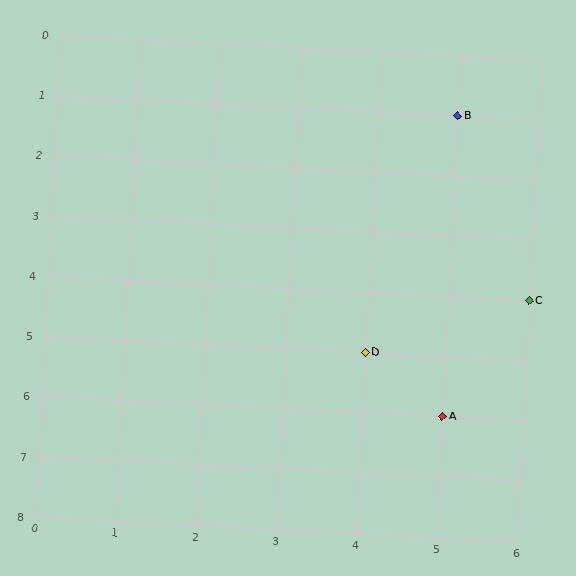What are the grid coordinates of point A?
Point A is at grid coordinates (5, 6).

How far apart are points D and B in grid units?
Points D and B are 1 column and 4 rows apart (about 4.1 grid units diagonally).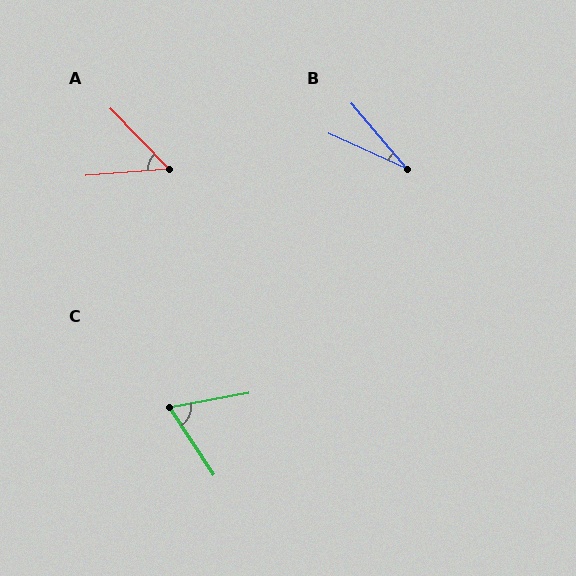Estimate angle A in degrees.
Approximately 51 degrees.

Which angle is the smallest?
B, at approximately 26 degrees.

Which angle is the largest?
C, at approximately 67 degrees.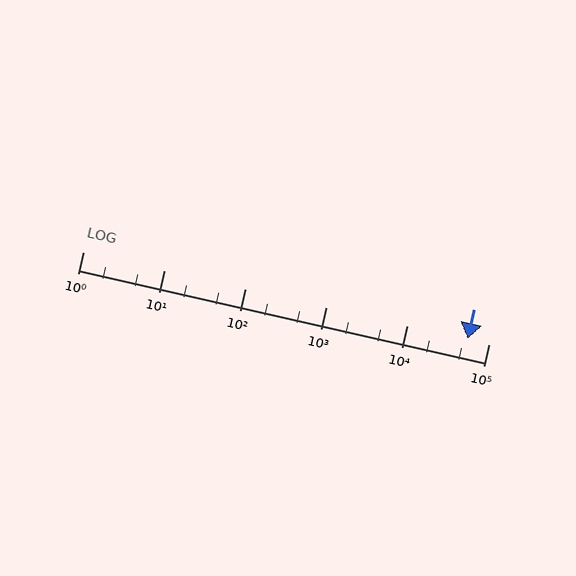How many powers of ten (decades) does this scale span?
The scale spans 5 decades, from 1 to 100000.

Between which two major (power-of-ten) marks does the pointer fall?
The pointer is between 10000 and 100000.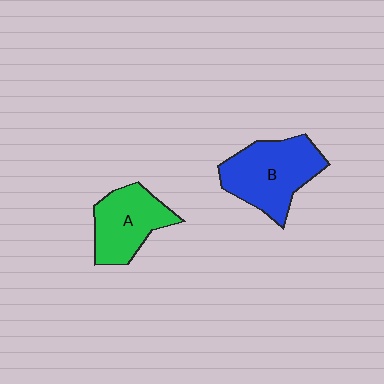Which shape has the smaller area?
Shape A (green).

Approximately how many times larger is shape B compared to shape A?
Approximately 1.3 times.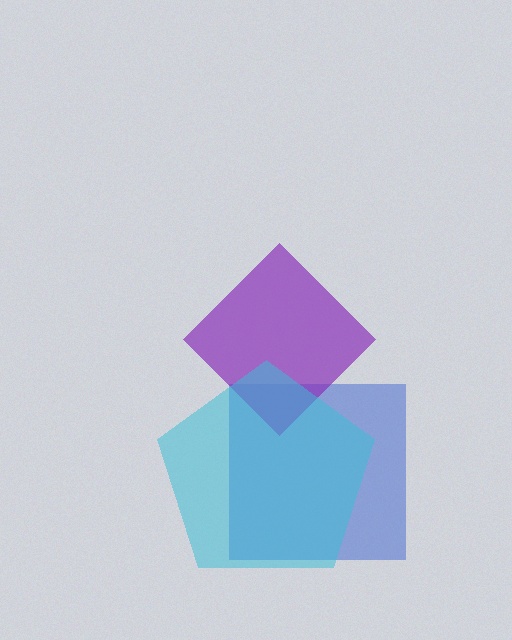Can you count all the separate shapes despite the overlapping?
Yes, there are 3 separate shapes.